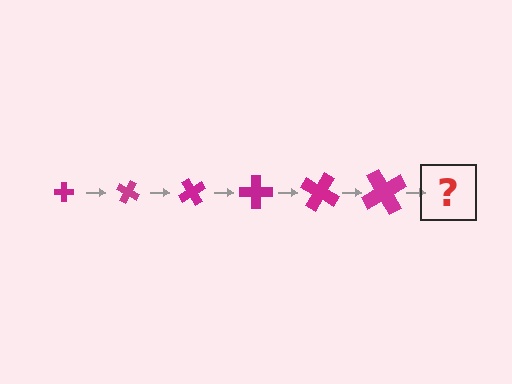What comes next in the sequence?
The next element should be a cross, larger than the previous one and rotated 180 degrees from the start.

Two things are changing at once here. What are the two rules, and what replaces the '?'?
The two rules are that the cross grows larger each step and it rotates 30 degrees each step. The '?' should be a cross, larger than the previous one and rotated 180 degrees from the start.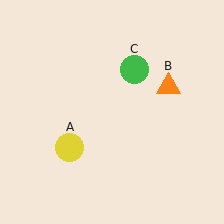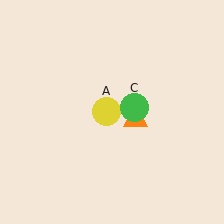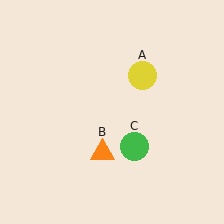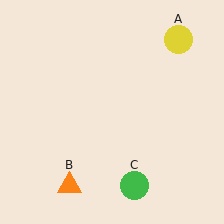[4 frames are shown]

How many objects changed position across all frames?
3 objects changed position: yellow circle (object A), orange triangle (object B), green circle (object C).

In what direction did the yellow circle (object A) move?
The yellow circle (object A) moved up and to the right.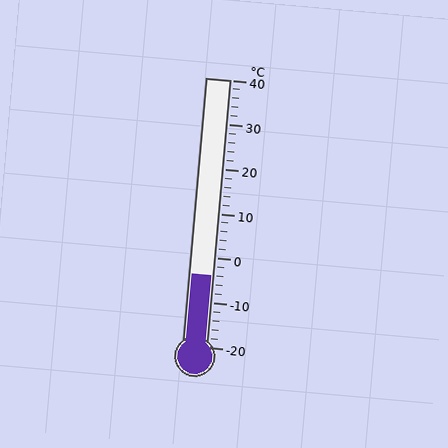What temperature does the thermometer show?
The thermometer shows approximately -4°C.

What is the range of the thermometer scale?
The thermometer scale ranges from -20°C to 40°C.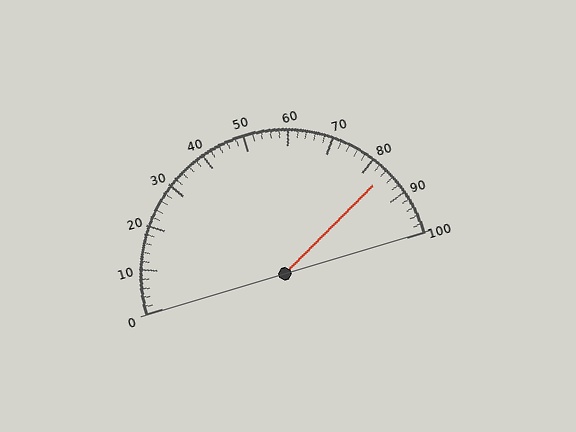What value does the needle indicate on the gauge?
The needle indicates approximately 84.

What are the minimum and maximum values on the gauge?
The gauge ranges from 0 to 100.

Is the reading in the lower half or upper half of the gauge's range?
The reading is in the upper half of the range (0 to 100).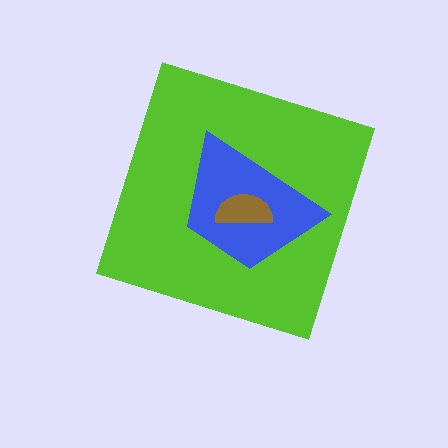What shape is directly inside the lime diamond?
The blue trapezoid.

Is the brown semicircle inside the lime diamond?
Yes.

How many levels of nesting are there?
3.